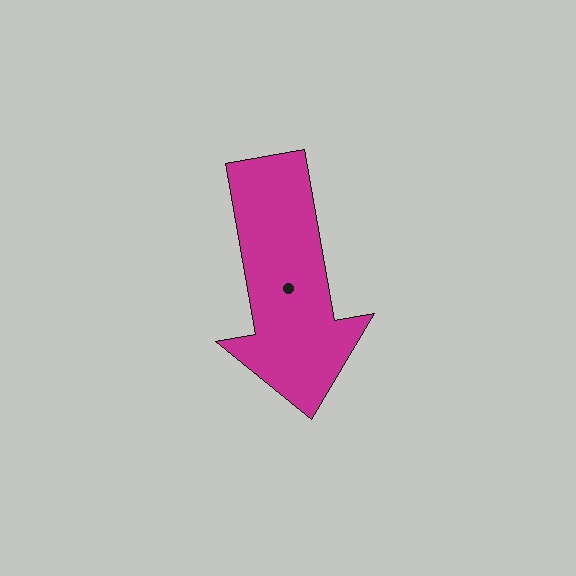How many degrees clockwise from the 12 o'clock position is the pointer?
Approximately 170 degrees.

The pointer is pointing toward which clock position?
Roughly 6 o'clock.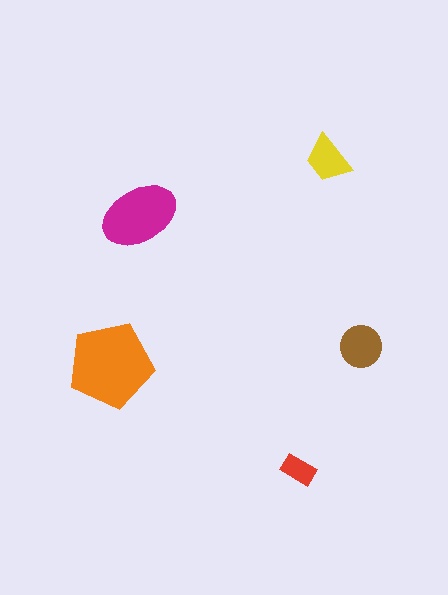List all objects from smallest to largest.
The red rectangle, the yellow trapezoid, the brown circle, the magenta ellipse, the orange pentagon.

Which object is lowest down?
The red rectangle is bottommost.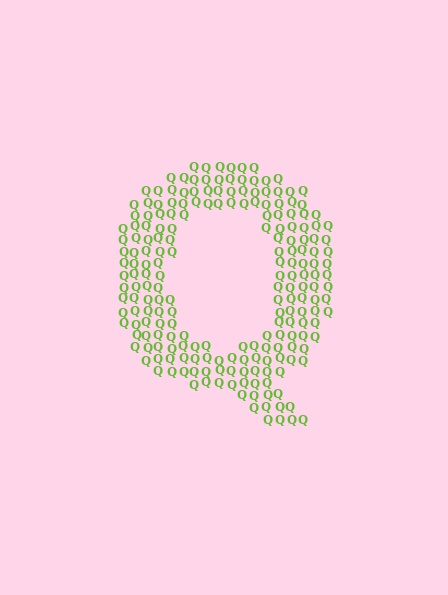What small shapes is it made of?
It is made of small letter Q's.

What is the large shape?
The large shape is the letter Q.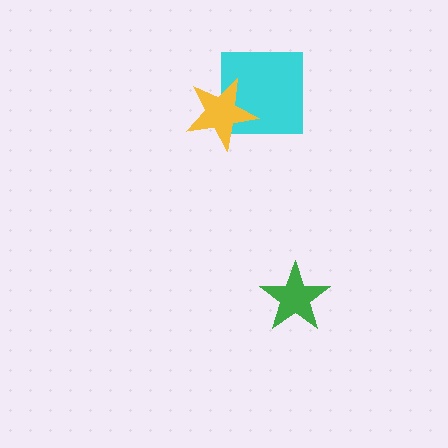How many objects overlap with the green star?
0 objects overlap with the green star.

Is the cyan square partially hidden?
Yes, it is partially covered by another shape.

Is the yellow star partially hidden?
No, no other shape covers it.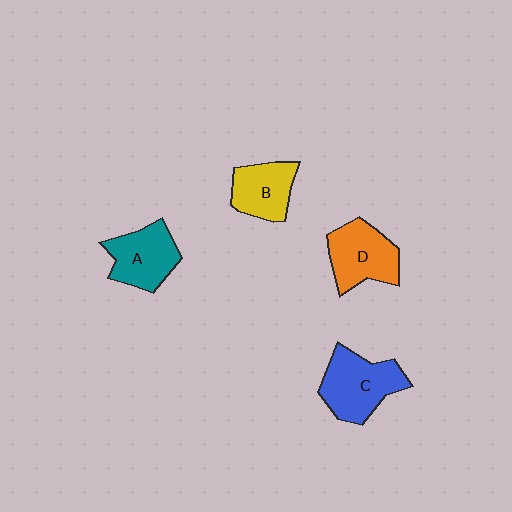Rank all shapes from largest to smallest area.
From largest to smallest: C (blue), D (orange), A (teal), B (yellow).